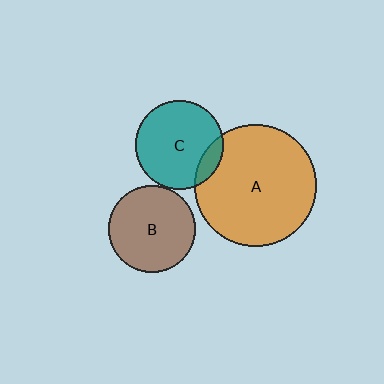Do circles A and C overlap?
Yes.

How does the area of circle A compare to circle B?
Approximately 2.0 times.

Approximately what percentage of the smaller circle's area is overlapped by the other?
Approximately 10%.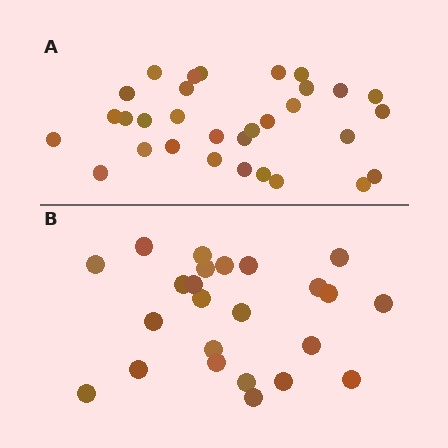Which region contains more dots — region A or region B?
Region A (the top region) has more dots.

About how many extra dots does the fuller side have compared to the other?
Region A has roughly 8 or so more dots than region B.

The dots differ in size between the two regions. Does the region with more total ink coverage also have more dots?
No. Region B has more total ink coverage because its dots are larger, but region A actually contains more individual dots. Total area can be misleading — the number of items is what matters here.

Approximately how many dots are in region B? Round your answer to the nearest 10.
About 20 dots. (The exact count is 24, which rounds to 20.)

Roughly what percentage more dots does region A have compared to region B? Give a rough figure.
About 30% more.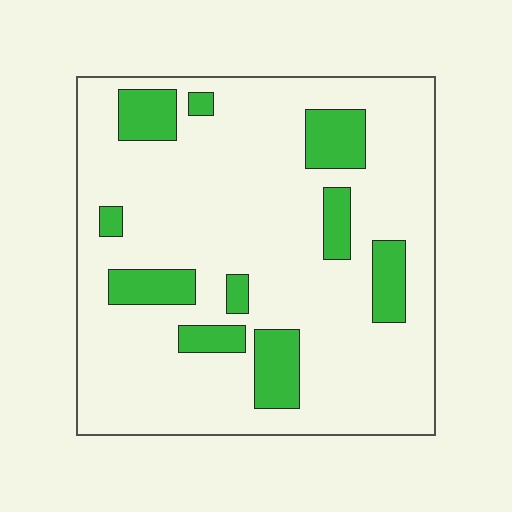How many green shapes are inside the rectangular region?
10.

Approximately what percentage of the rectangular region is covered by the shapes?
Approximately 15%.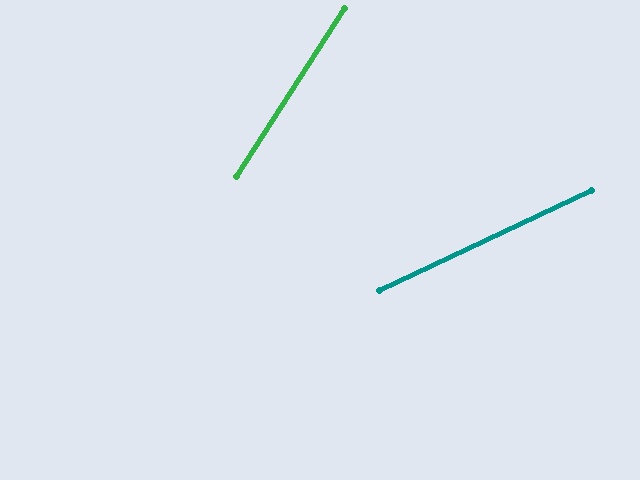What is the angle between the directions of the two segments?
Approximately 32 degrees.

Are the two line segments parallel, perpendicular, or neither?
Neither parallel nor perpendicular — they differ by about 32°.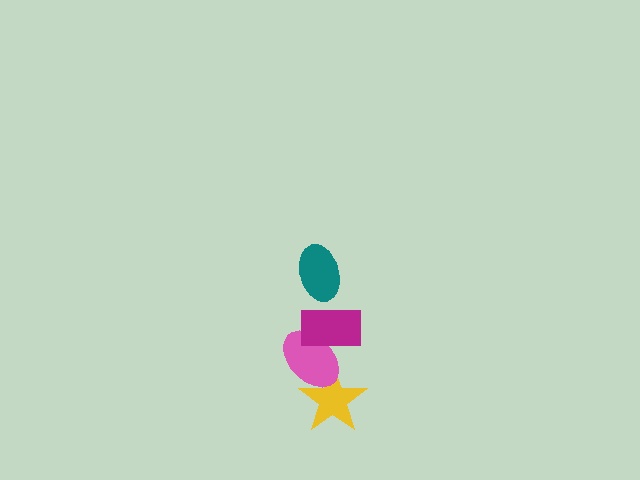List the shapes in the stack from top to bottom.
From top to bottom: the teal ellipse, the magenta rectangle, the pink ellipse, the yellow star.